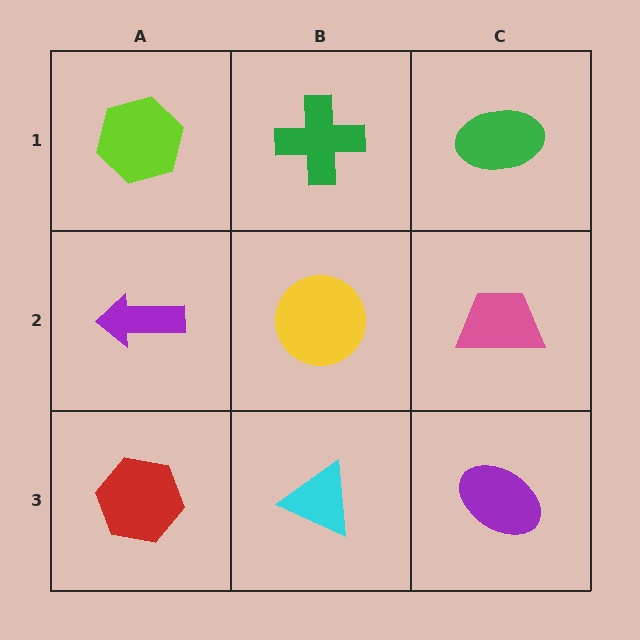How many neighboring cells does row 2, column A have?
3.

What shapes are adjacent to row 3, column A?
A purple arrow (row 2, column A), a cyan triangle (row 3, column B).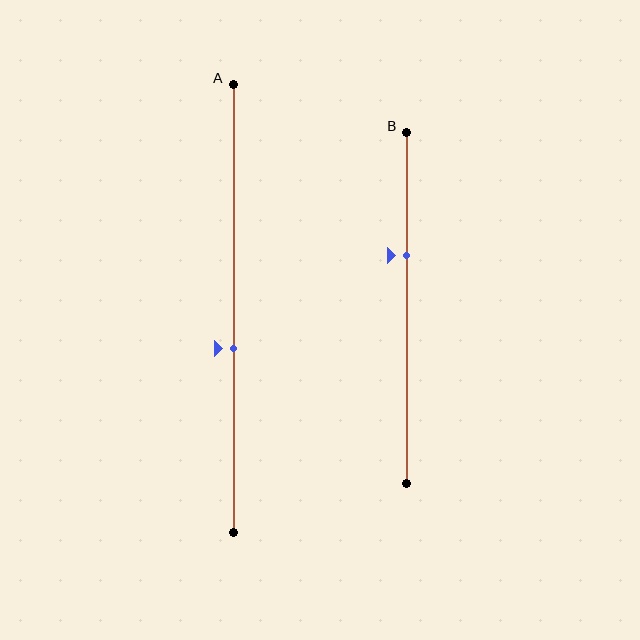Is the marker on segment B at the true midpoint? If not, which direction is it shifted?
No, the marker on segment B is shifted upward by about 15% of the segment length.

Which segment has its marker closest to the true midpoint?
Segment A has its marker closest to the true midpoint.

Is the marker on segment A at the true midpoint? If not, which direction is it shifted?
No, the marker on segment A is shifted downward by about 9% of the segment length.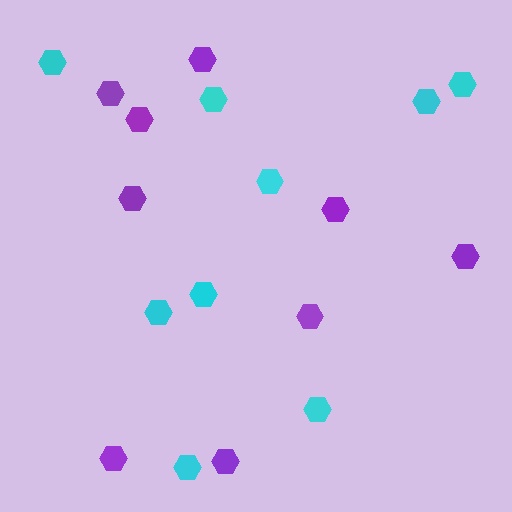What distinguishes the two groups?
There are 2 groups: one group of purple hexagons (9) and one group of cyan hexagons (9).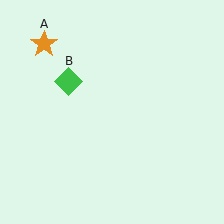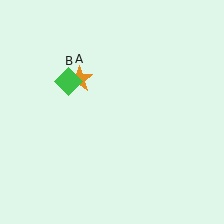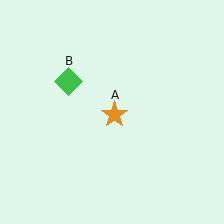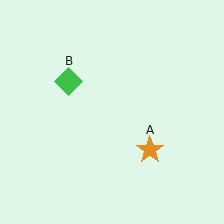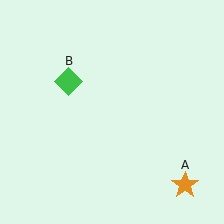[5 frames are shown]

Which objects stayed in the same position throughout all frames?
Green diamond (object B) remained stationary.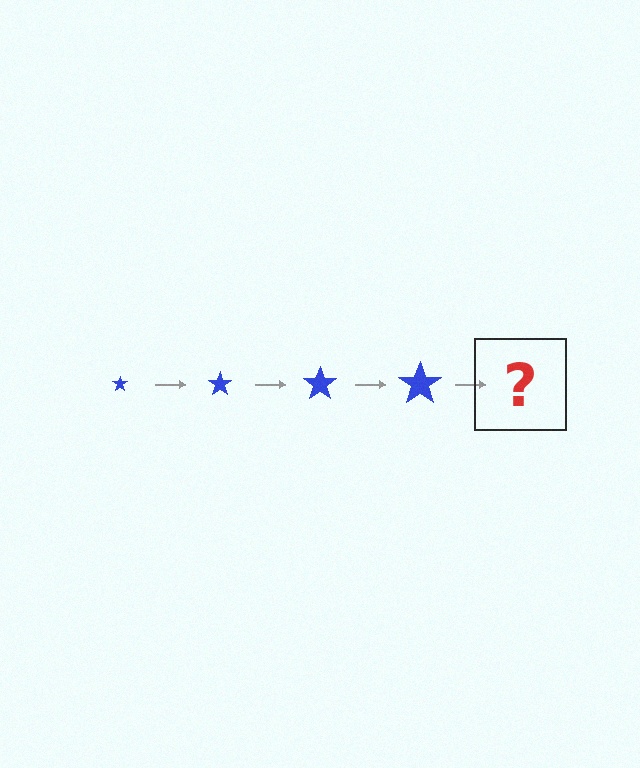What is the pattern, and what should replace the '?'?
The pattern is that the star gets progressively larger each step. The '?' should be a blue star, larger than the previous one.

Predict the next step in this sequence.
The next step is a blue star, larger than the previous one.